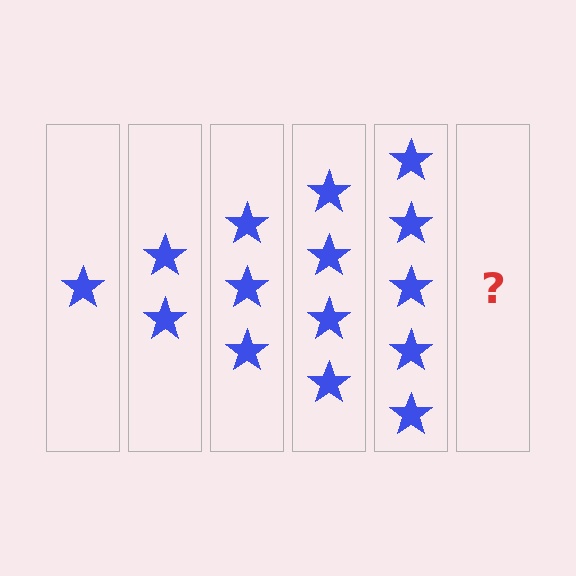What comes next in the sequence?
The next element should be 6 stars.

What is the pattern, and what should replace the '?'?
The pattern is that each step adds one more star. The '?' should be 6 stars.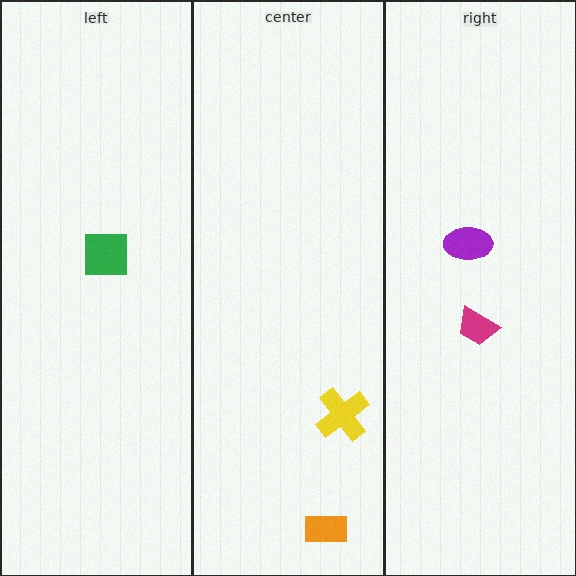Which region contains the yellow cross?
The center region.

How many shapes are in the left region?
1.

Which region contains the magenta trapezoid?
The right region.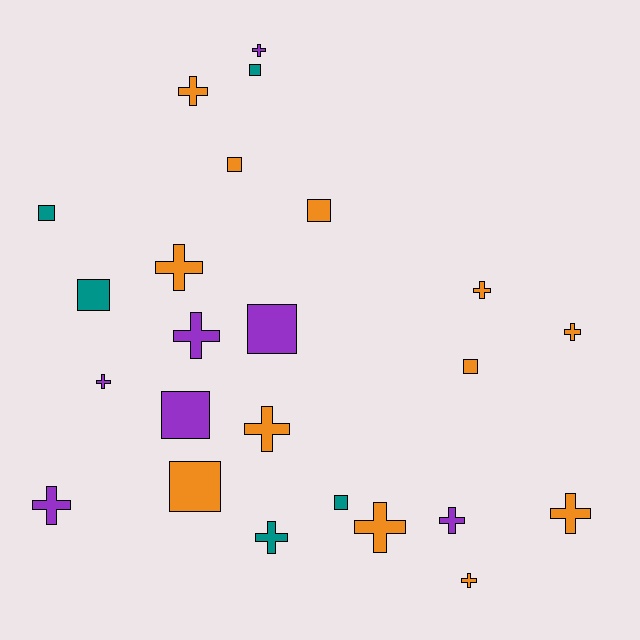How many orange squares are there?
There are 4 orange squares.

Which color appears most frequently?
Orange, with 12 objects.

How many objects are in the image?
There are 24 objects.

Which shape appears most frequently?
Cross, with 14 objects.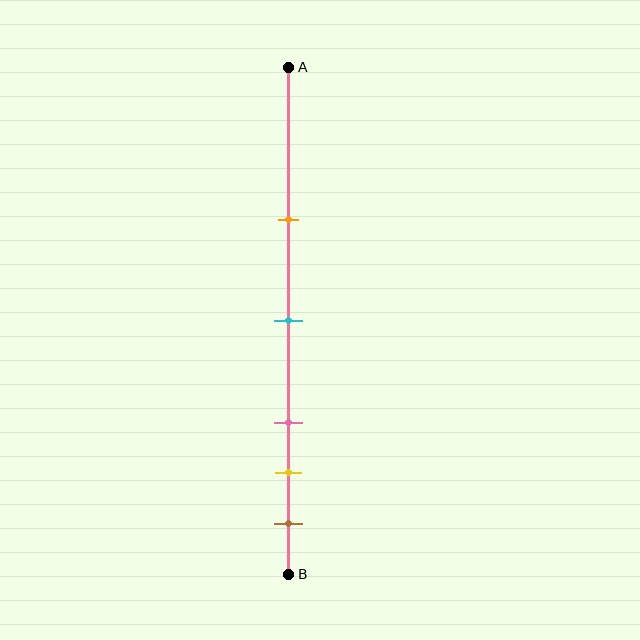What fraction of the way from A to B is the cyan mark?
The cyan mark is approximately 50% (0.5) of the way from A to B.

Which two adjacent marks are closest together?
The yellow and brown marks are the closest adjacent pair.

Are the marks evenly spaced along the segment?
No, the marks are not evenly spaced.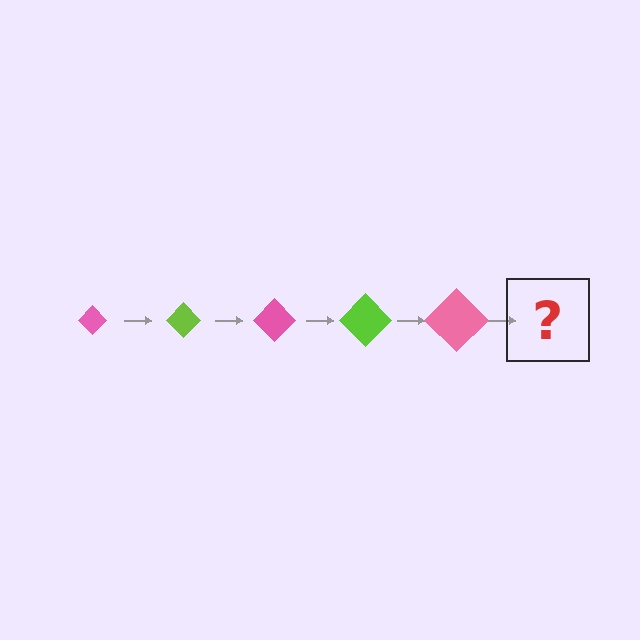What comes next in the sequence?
The next element should be a lime diamond, larger than the previous one.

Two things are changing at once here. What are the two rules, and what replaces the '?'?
The two rules are that the diamond grows larger each step and the color cycles through pink and lime. The '?' should be a lime diamond, larger than the previous one.